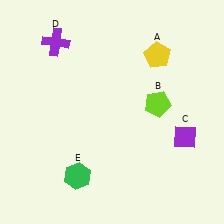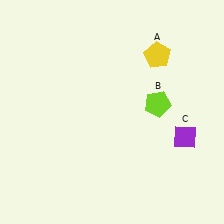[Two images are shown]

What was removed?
The green hexagon (E), the purple cross (D) were removed in Image 2.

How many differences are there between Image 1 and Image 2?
There are 2 differences between the two images.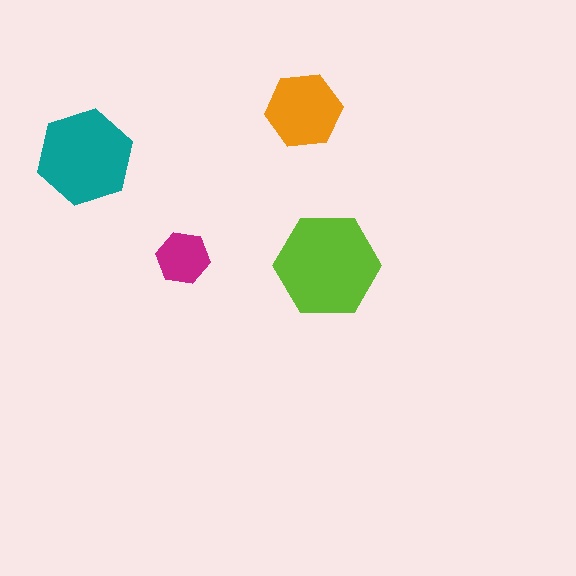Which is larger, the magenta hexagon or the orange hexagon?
The orange one.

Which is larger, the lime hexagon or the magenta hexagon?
The lime one.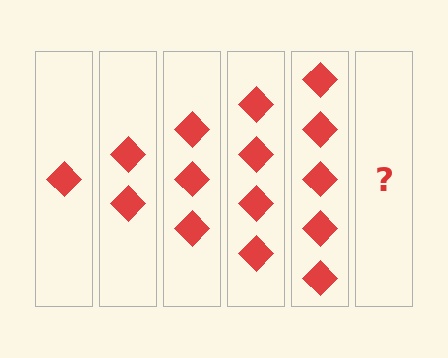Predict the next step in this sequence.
The next step is 6 diamonds.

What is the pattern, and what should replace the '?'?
The pattern is that each step adds one more diamond. The '?' should be 6 diamonds.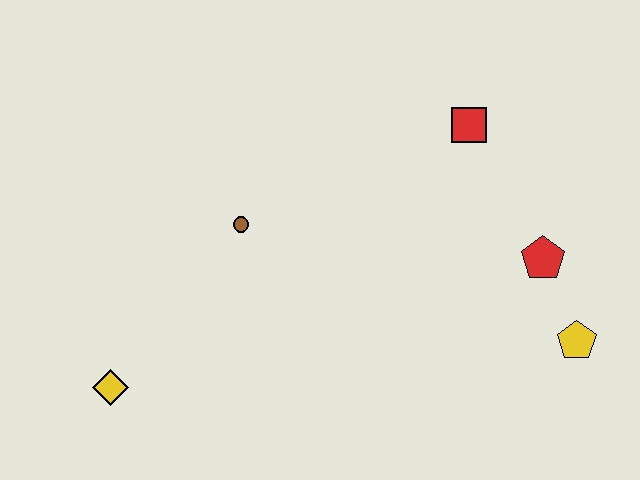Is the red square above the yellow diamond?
Yes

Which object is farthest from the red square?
The yellow diamond is farthest from the red square.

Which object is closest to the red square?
The red pentagon is closest to the red square.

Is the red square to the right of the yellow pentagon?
No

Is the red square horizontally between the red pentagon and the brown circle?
Yes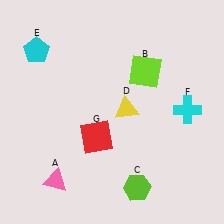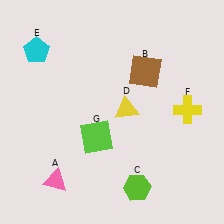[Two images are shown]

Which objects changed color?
B changed from lime to brown. F changed from cyan to yellow. G changed from red to lime.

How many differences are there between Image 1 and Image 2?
There are 3 differences between the two images.